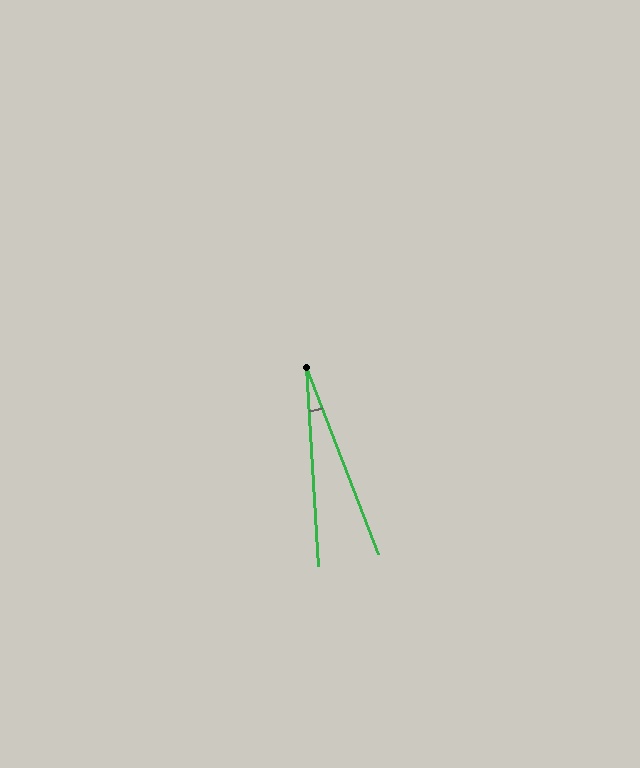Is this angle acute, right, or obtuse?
It is acute.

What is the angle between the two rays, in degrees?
Approximately 18 degrees.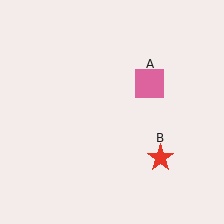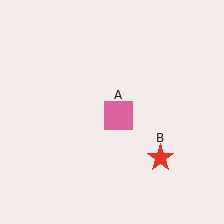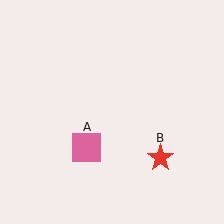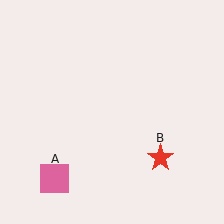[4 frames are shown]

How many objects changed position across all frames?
1 object changed position: pink square (object A).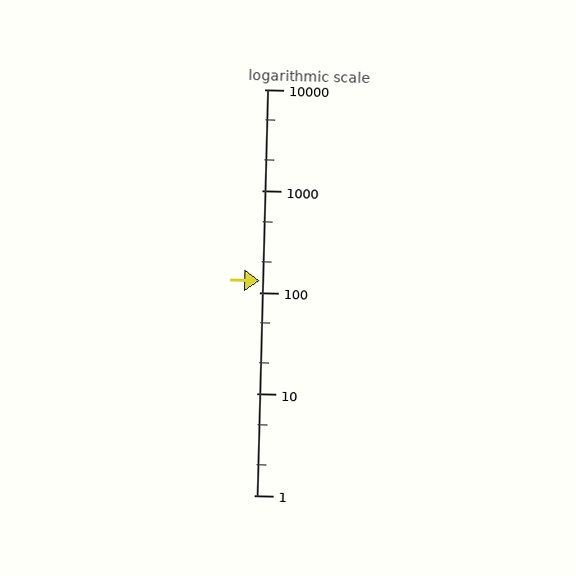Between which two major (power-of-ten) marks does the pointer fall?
The pointer is between 100 and 1000.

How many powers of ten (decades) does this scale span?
The scale spans 4 decades, from 1 to 10000.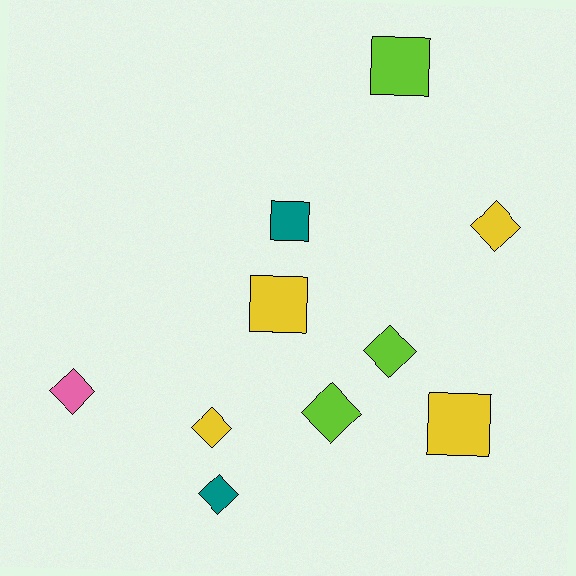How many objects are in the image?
There are 10 objects.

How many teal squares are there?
There is 1 teal square.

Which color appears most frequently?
Yellow, with 4 objects.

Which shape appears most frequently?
Diamond, with 6 objects.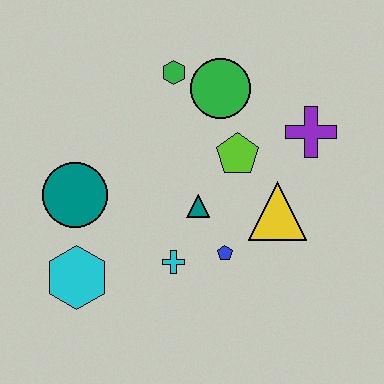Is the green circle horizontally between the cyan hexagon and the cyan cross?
No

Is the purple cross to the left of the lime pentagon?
No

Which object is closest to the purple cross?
The lime pentagon is closest to the purple cross.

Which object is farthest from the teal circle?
The purple cross is farthest from the teal circle.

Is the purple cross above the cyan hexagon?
Yes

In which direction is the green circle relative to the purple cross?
The green circle is to the left of the purple cross.